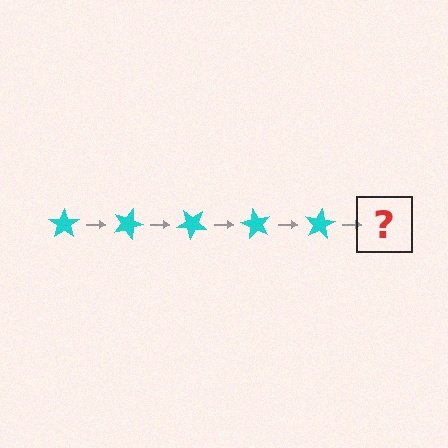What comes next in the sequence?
The next element should be a cyan star rotated 100 degrees.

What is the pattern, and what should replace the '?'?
The pattern is that the star rotates 20 degrees each step. The '?' should be a cyan star rotated 100 degrees.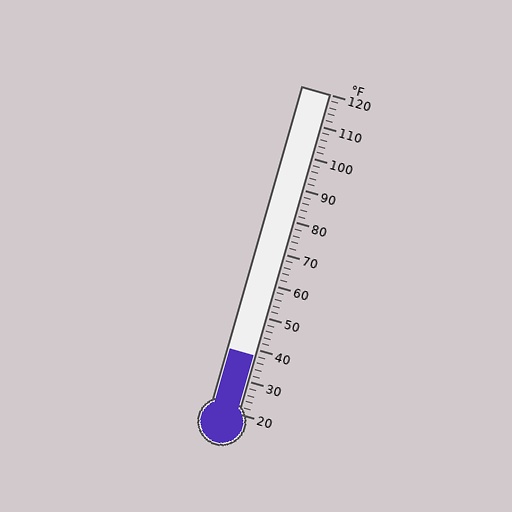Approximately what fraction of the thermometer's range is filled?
The thermometer is filled to approximately 20% of its range.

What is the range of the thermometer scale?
The thermometer scale ranges from 20°F to 120°F.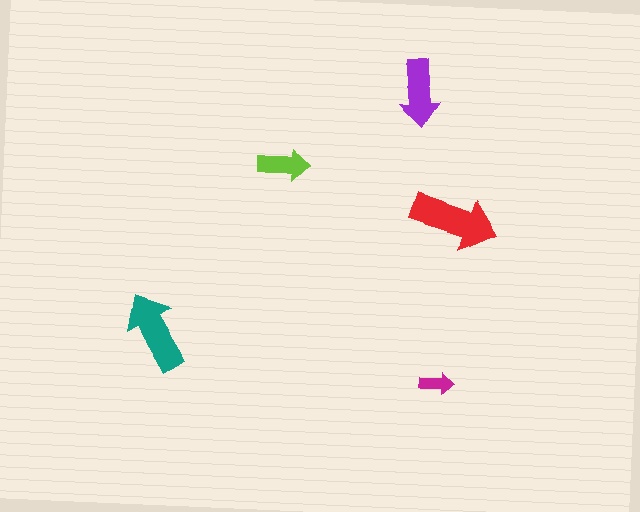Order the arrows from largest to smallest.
the red one, the teal one, the purple one, the lime one, the magenta one.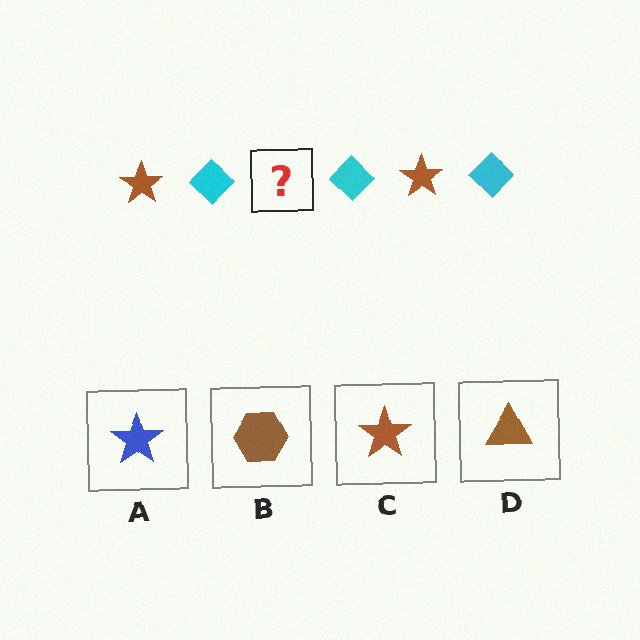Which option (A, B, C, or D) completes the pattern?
C.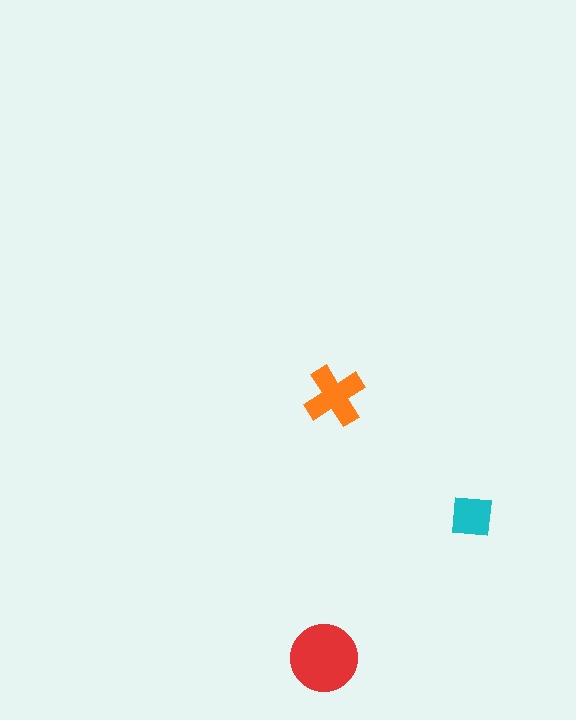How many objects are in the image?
There are 3 objects in the image.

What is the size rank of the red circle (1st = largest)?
1st.